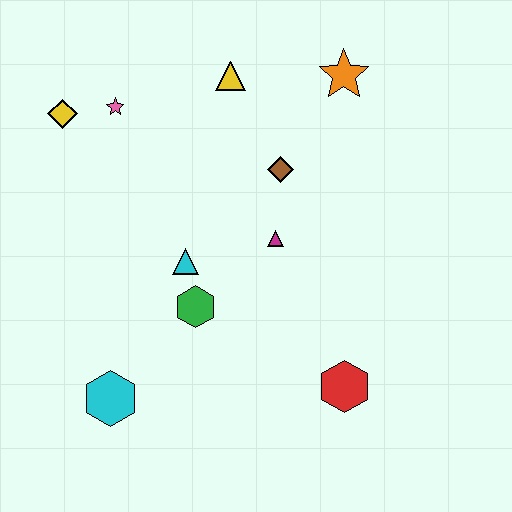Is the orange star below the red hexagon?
No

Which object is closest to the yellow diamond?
The pink star is closest to the yellow diamond.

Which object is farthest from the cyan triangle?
The orange star is farthest from the cyan triangle.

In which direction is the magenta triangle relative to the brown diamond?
The magenta triangle is below the brown diamond.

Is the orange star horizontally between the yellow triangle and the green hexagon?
No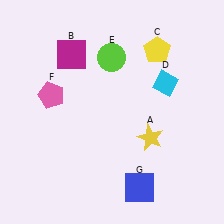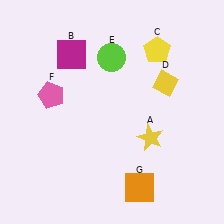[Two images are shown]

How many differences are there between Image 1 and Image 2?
There are 2 differences between the two images.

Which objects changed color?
D changed from cyan to yellow. G changed from blue to orange.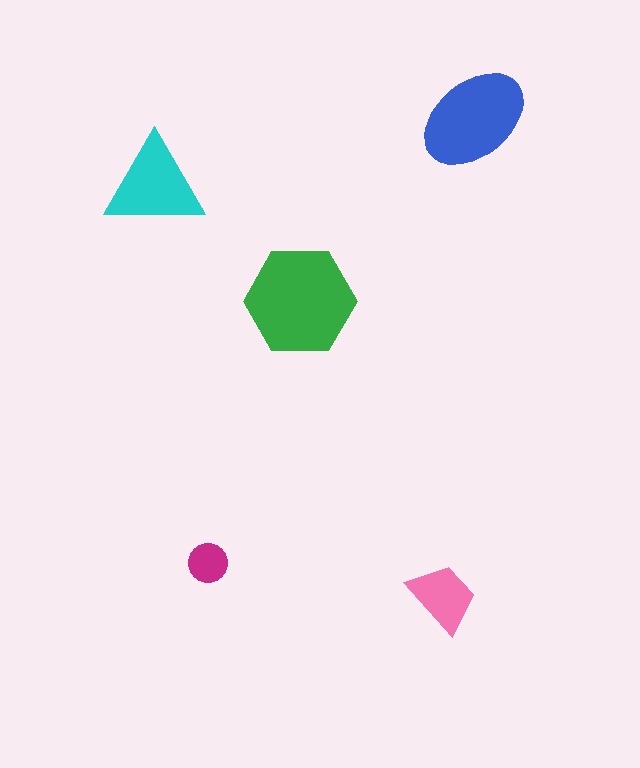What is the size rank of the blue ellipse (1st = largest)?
2nd.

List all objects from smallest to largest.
The magenta circle, the pink trapezoid, the cyan triangle, the blue ellipse, the green hexagon.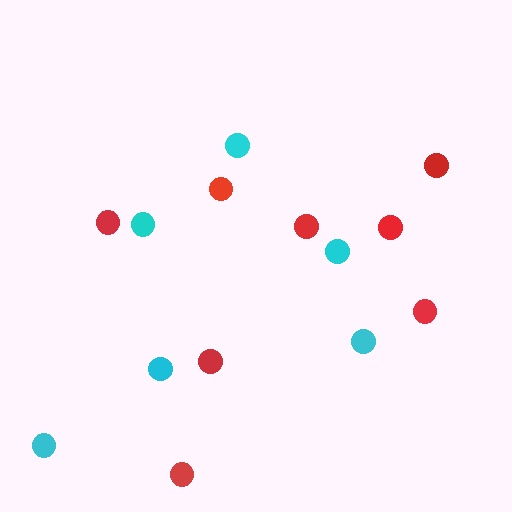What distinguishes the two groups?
There are 2 groups: one group of cyan circles (6) and one group of red circles (8).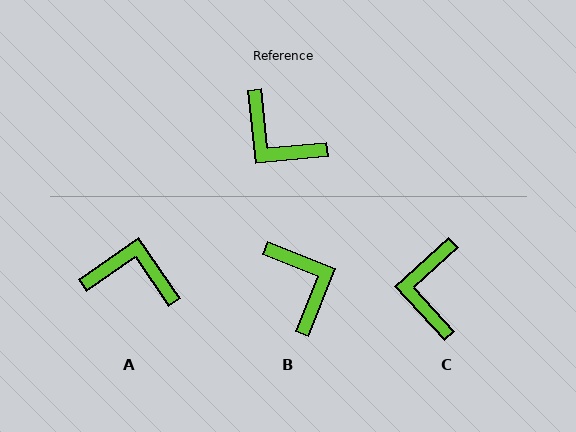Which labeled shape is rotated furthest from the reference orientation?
B, about 153 degrees away.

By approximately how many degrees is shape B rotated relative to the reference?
Approximately 153 degrees counter-clockwise.